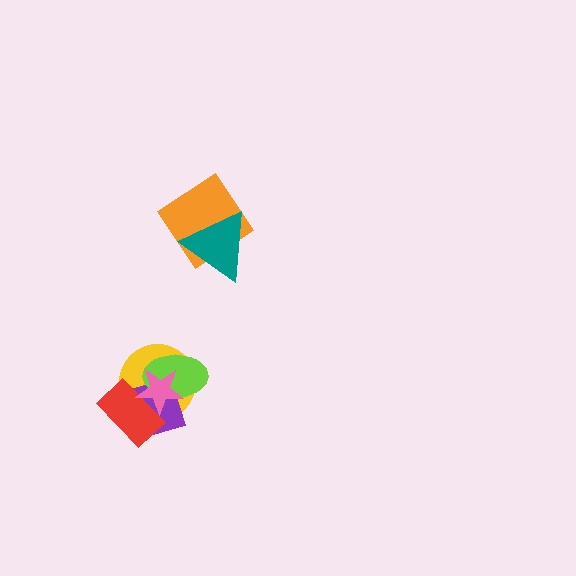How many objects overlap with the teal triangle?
1 object overlaps with the teal triangle.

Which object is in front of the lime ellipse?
The pink star is in front of the lime ellipse.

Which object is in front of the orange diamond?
The teal triangle is in front of the orange diamond.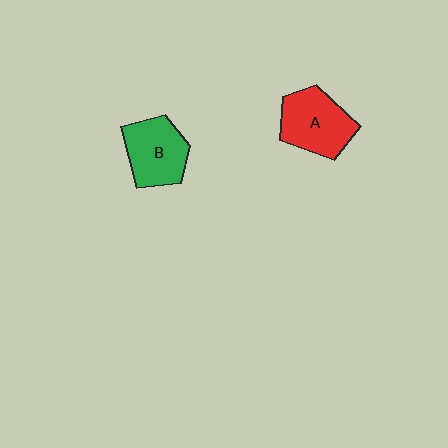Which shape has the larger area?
Shape A (red).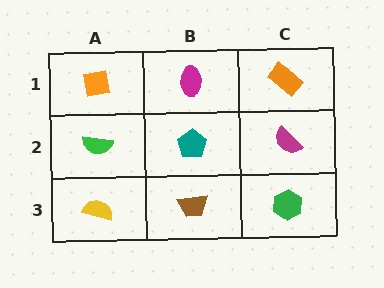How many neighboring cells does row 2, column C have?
3.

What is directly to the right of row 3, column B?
A green hexagon.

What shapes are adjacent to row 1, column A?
A green semicircle (row 2, column A), a magenta ellipse (row 1, column B).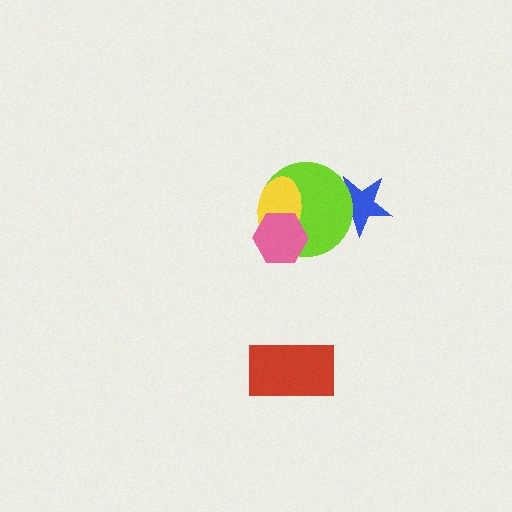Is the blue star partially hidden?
Yes, it is partially covered by another shape.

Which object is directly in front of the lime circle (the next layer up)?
The yellow ellipse is directly in front of the lime circle.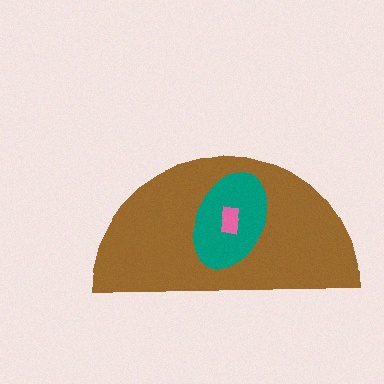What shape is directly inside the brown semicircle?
The teal ellipse.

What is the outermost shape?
The brown semicircle.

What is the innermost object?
The pink rectangle.